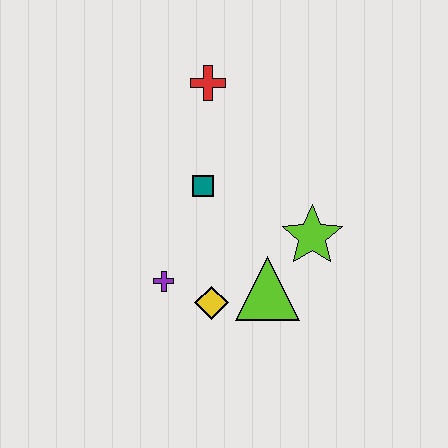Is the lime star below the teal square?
Yes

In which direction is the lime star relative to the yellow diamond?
The lime star is to the right of the yellow diamond.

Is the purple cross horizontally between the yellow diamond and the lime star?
No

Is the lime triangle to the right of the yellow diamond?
Yes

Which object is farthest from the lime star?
The red cross is farthest from the lime star.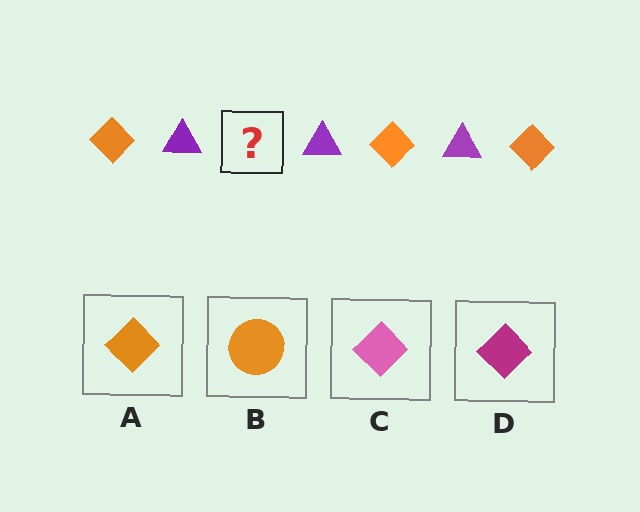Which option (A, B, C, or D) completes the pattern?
A.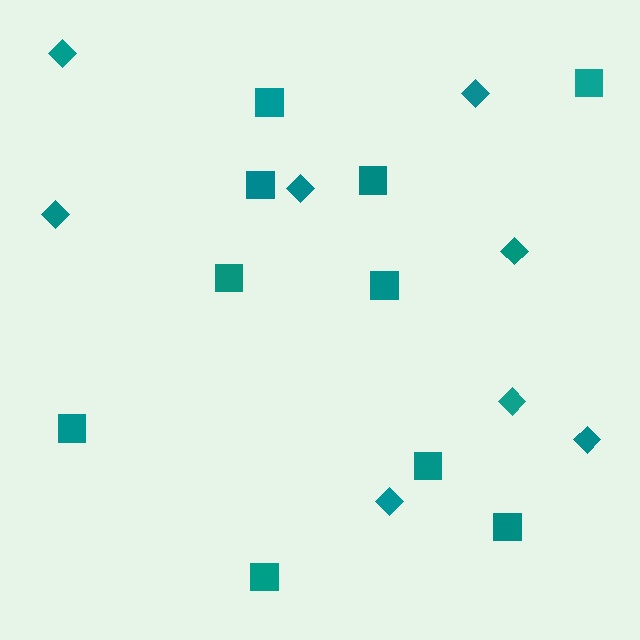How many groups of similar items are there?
There are 2 groups: one group of squares (10) and one group of diamonds (8).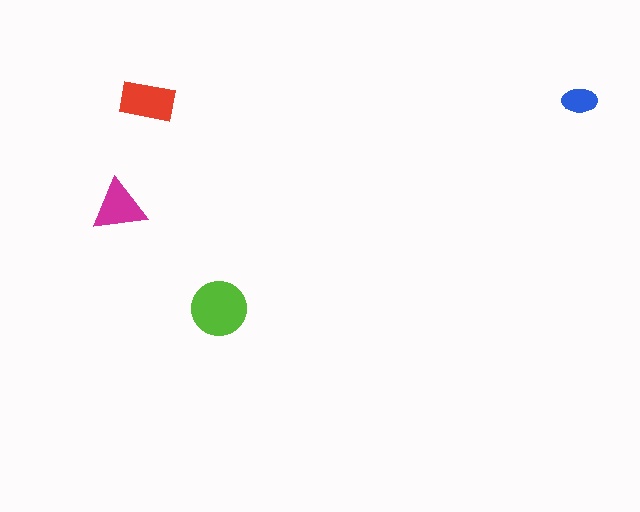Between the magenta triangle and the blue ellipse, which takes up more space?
The magenta triangle.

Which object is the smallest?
The blue ellipse.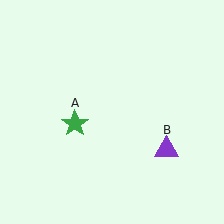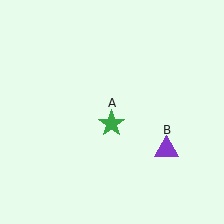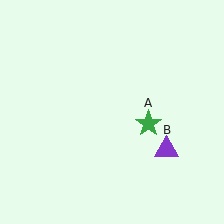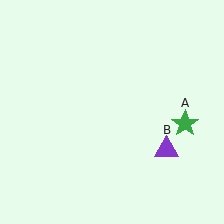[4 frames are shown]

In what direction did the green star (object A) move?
The green star (object A) moved right.